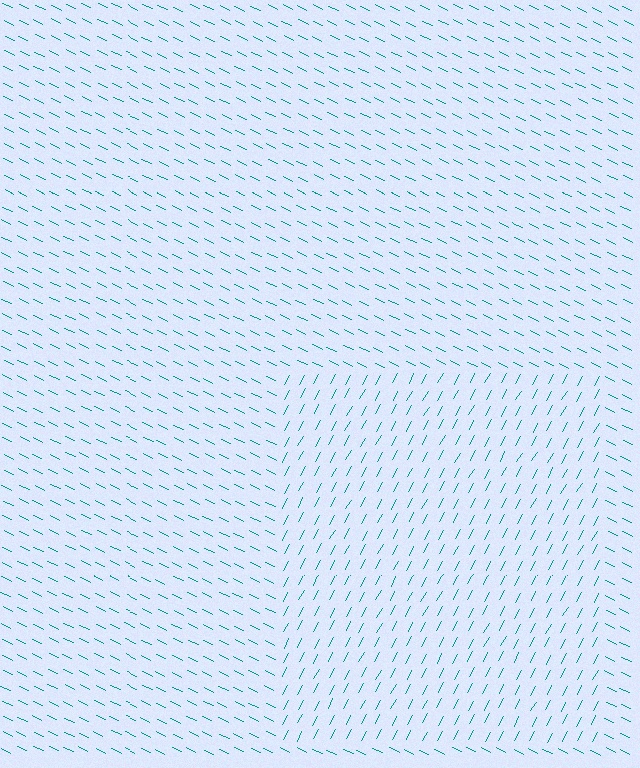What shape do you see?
I see a rectangle.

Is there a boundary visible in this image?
Yes, there is a texture boundary formed by a change in line orientation.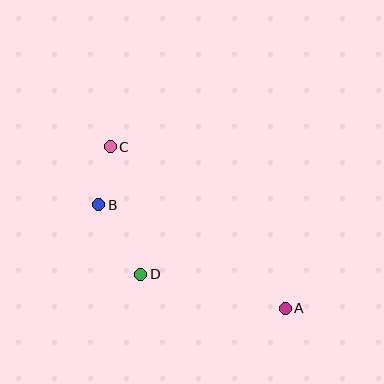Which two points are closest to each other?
Points B and C are closest to each other.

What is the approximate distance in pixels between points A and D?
The distance between A and D is approximately 148 pixels.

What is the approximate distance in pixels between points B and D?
The distance between B and D is approximately 81 pixels.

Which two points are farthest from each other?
Points A and C are farthest from each other.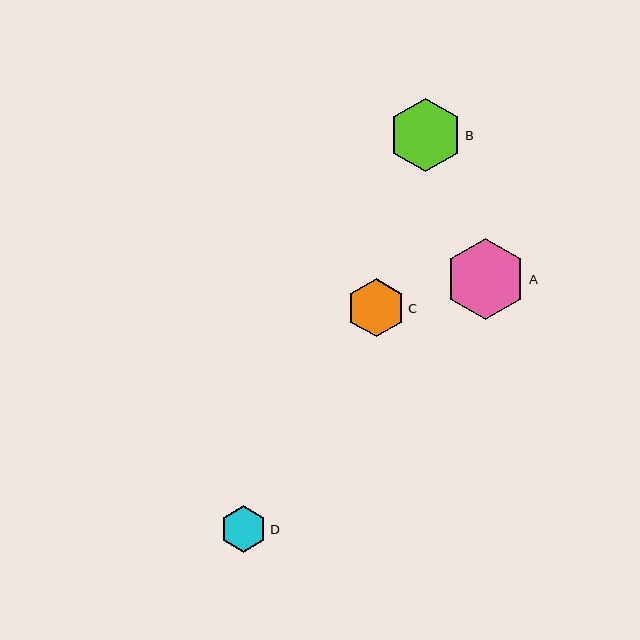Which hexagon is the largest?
Hexagon A is the largest with a size of approximately 81 pixels.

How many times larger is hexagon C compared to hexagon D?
Hexagon C is approximately 1.3 times the size of hexagon D.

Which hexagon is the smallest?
Hexagon D is the smallest with a size of approximately 47 pixels.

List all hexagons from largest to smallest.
From largest to smallest: A, B, C, D.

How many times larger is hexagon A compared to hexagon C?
Hexagon A is approximately 1.4 times the size of hexagon C.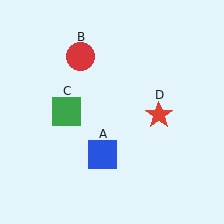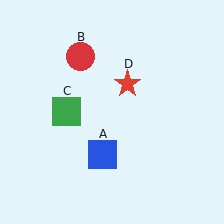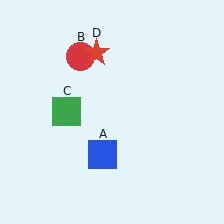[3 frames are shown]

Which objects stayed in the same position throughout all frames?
Blue square (object A) and red circle (object B) and green square (object C) remained stationary.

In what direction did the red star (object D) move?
The red star (object D) moved up and to the left.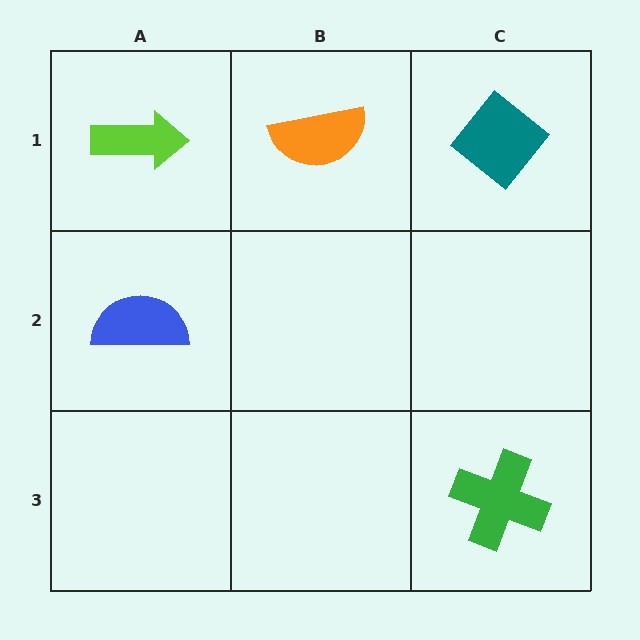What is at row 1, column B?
An orange semicircle.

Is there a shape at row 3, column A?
No, that cell is empty.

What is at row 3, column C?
A green cross.